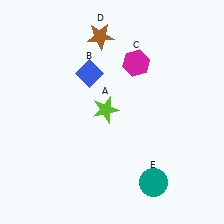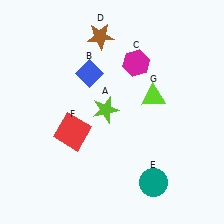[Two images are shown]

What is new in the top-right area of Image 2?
A lime triangle (G) was added in the top-right area of Image 2.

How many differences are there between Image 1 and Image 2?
There are 2 differences between the two images.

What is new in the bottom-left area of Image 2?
A red square (F) was added in the bottom-left area of Image 2.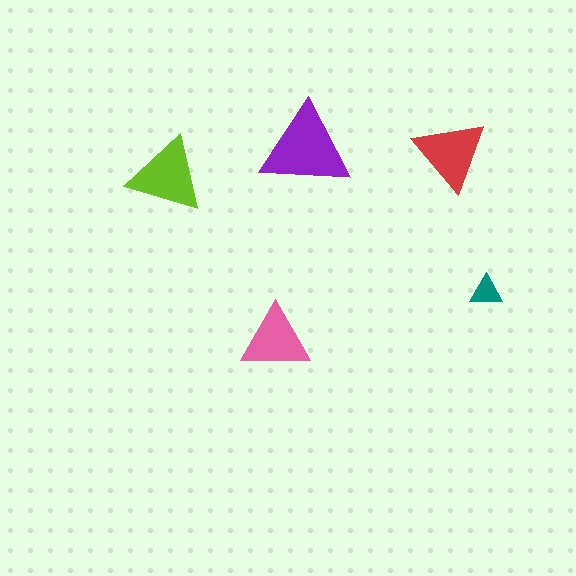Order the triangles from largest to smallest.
the purple one, the lime one, the red one, the pink one, the teal one.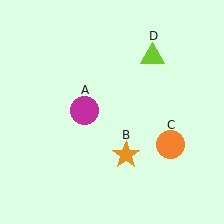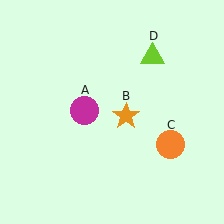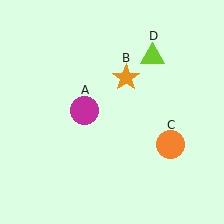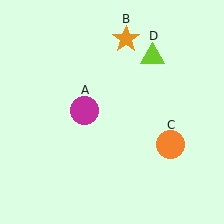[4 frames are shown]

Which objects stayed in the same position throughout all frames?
Magenta circle (object A) and orange circle (object C) and lime triangle (object D) remained stationary.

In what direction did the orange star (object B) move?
The orange star (object B) moved up.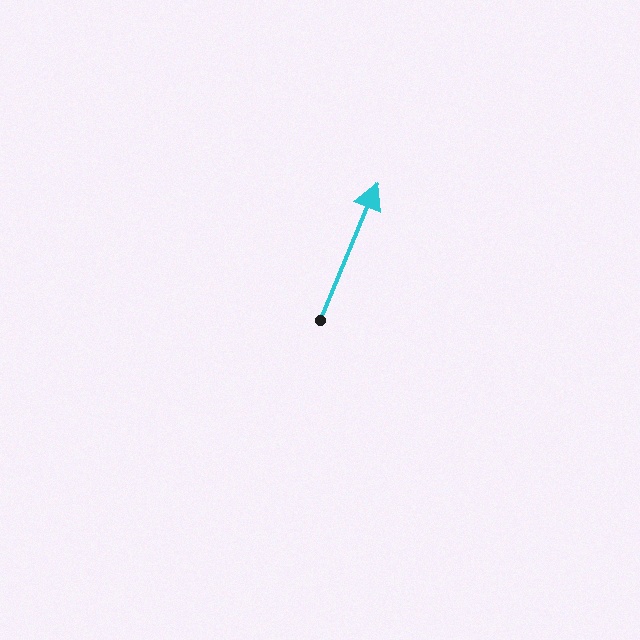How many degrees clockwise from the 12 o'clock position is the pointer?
Approximately 23 degrees.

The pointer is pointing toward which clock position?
Roughly 1 o'clock.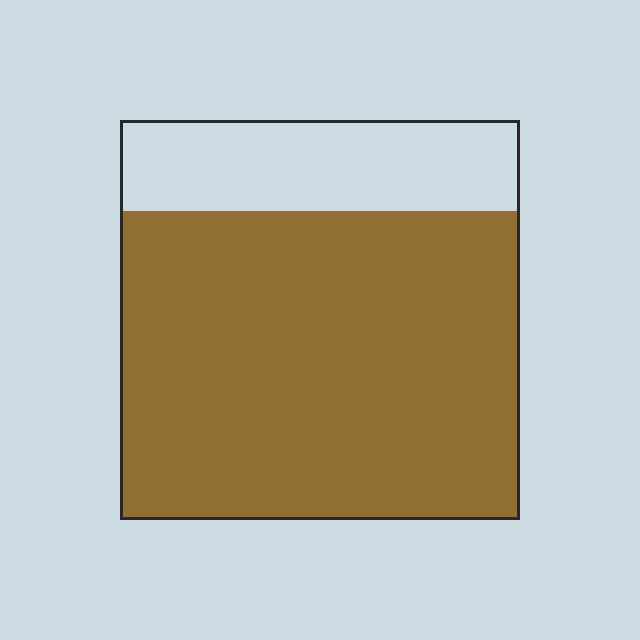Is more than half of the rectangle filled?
Yes.